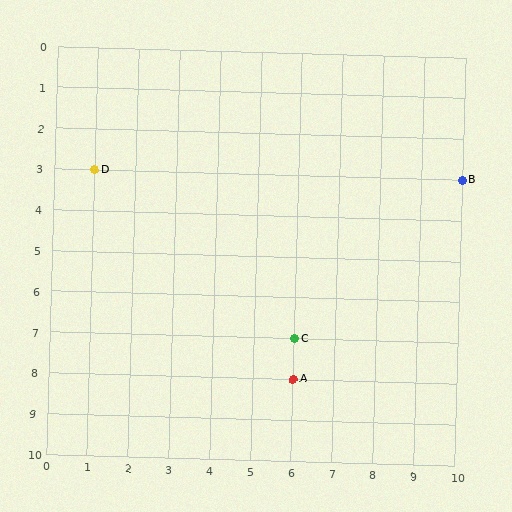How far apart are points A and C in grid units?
Points A and C are 1 row apart.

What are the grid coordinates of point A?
Point A is at grid coordinates (6, 8).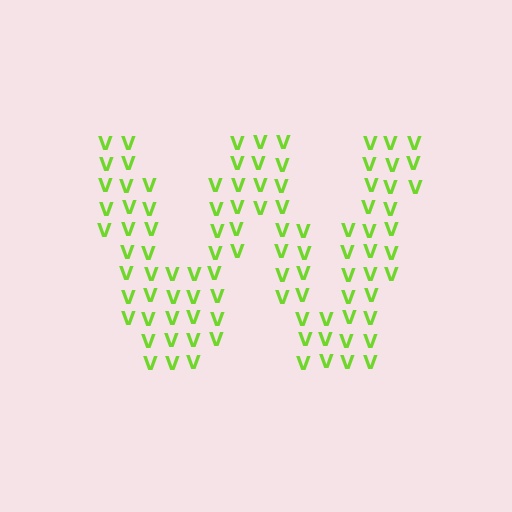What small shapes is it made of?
It is made of small letter V's.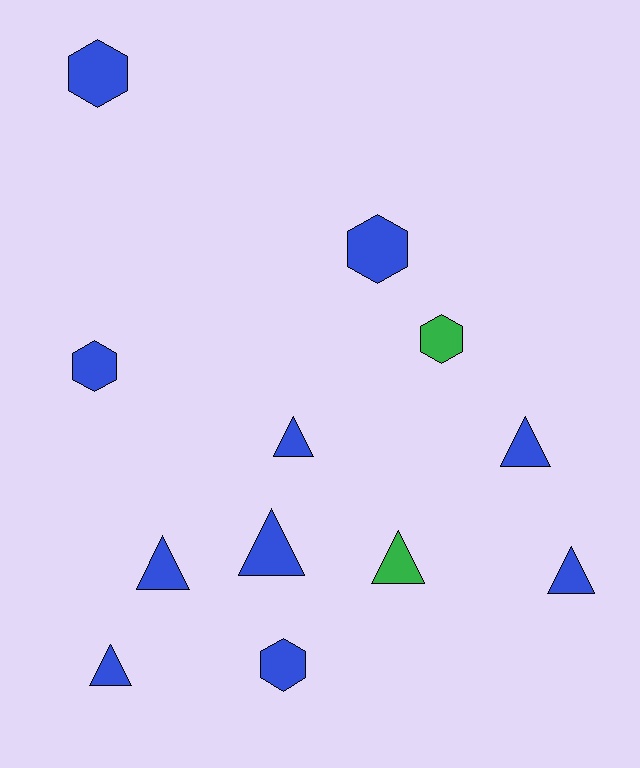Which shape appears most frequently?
Triangle, with 7 objects.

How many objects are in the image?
There are 12 objects.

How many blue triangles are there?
There are 6 blue triangles.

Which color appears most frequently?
Blue, with 10 objects.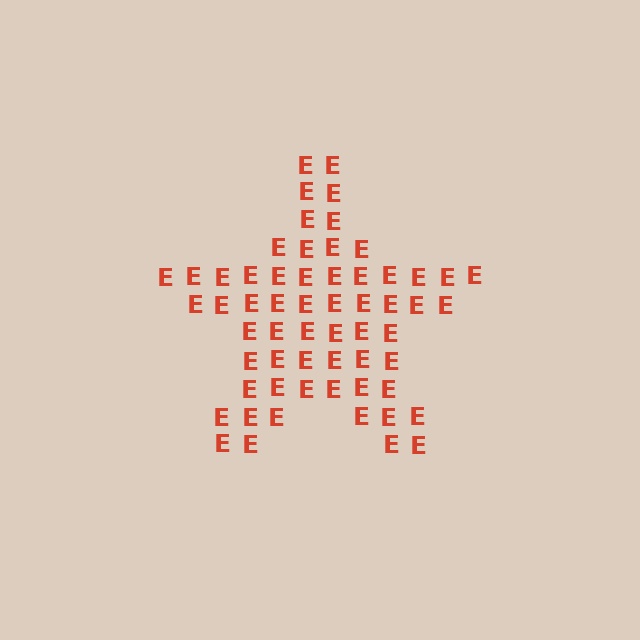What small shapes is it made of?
It is made of small letter E's.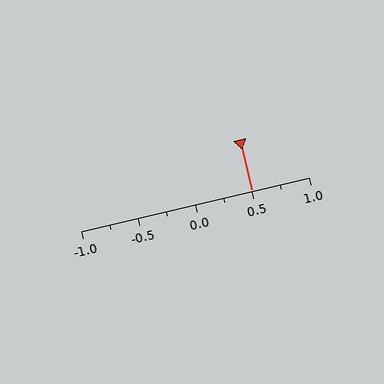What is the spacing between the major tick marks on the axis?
The major ticks are spaced 0.5 apart.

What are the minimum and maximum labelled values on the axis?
The axis runs from -1.0 to 1.0.